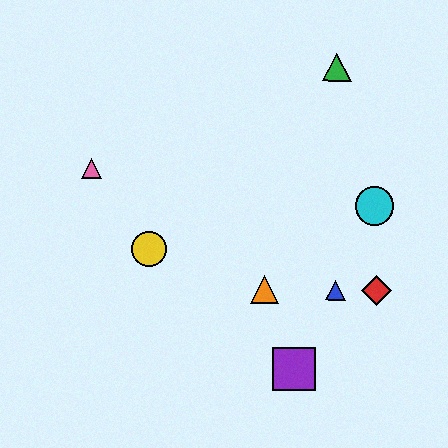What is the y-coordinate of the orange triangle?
The orange triangle is at y≈289.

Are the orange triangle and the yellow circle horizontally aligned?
No, the orange triangle is at y≈289 and the yellow circle is at y≈249.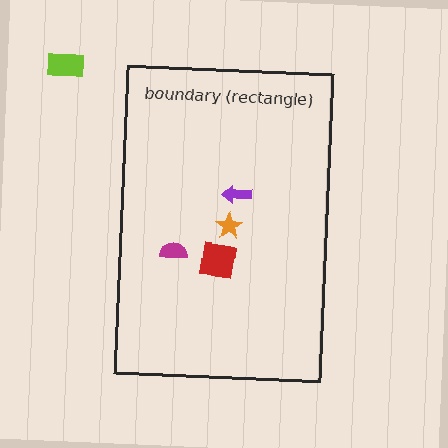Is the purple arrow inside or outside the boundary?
Inside.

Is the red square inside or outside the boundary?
Inside.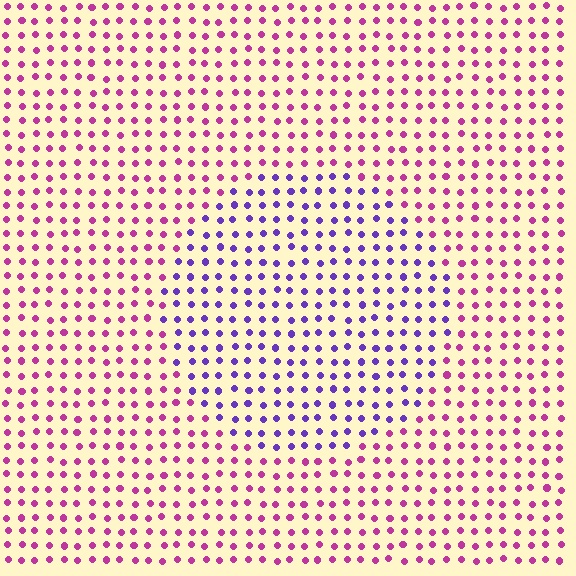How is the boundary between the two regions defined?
The boundary is defined purely by a slight shift in hue (about 52 degrees). Spacing, size, and orientation are identical on both sides.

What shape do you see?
I see a circle.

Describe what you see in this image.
The image is filled with small magenta elements in a uniform arrangement. A circle-shaped region is visible where the elements are tinted to a slightly different hue, forming a subtle color boundary.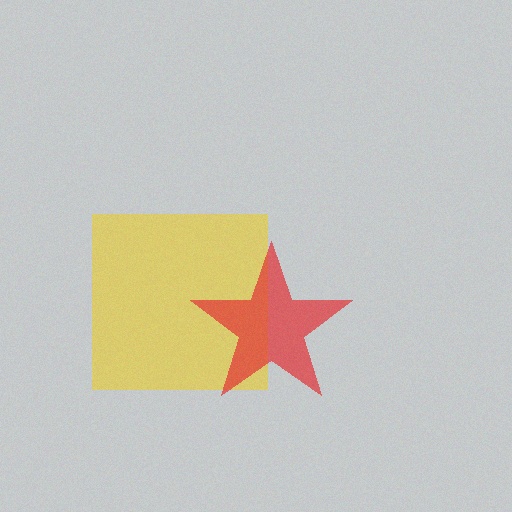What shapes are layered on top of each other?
The layered shapes are: a yellow square, a red star.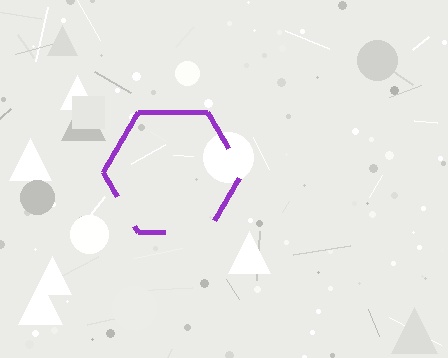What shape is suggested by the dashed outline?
The dashed outline suggests a hexagon.